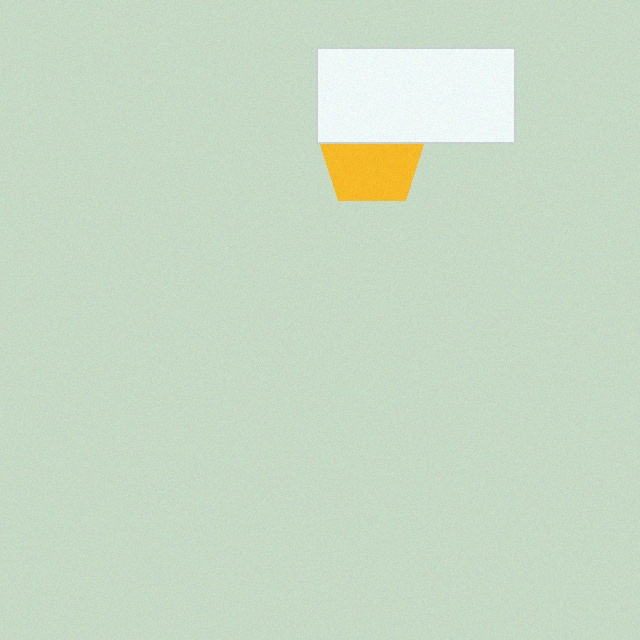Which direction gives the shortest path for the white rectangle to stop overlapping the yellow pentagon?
Moving up gives the shortest separation.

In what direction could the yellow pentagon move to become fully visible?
The yellow pentagon could move down. That would shift it out from behind the white rectangle entirely.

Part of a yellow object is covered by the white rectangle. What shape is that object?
It is a pentagon.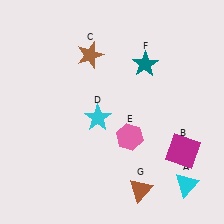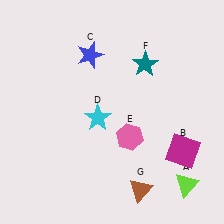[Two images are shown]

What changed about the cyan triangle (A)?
In Image 1, A is cyan. In Image 2, it changed to lime.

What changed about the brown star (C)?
In Image 1, C is brown. In Image 2, it changed to blue.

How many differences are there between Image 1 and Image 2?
There are 2 differences between the two images.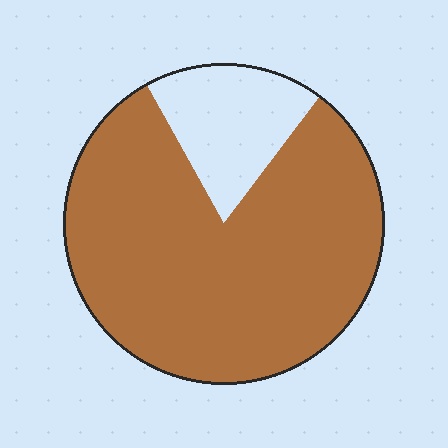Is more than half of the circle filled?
Yes.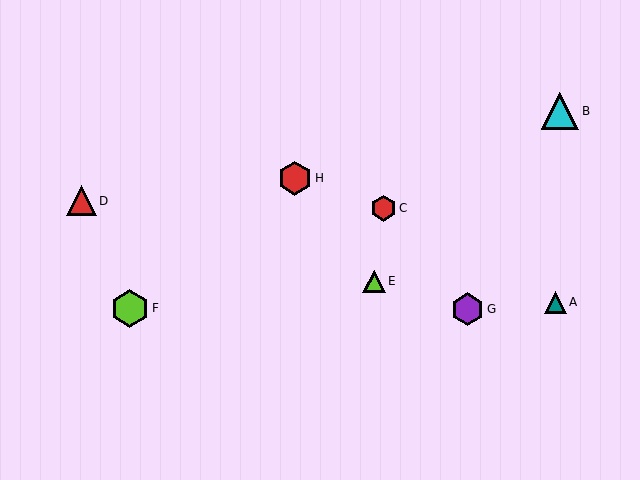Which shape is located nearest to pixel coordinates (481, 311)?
The purple hexagon (labeled G) at (467, 309) is nearest to that location.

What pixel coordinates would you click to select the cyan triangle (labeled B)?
Click at (560, 111) to select the cyan triangle B.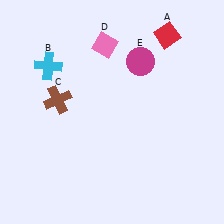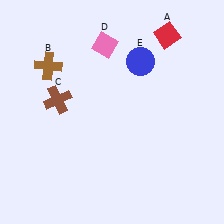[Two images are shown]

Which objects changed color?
B changed from cyan to brown. E changed from magenta to blue.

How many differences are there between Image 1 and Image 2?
There are 2 differences between the two images.